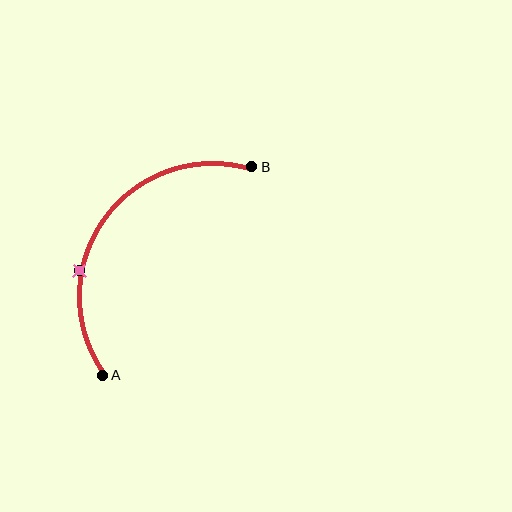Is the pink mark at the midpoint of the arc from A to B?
No. The pink mark lies on the arc but is closer to endpoint A. The arc midpoint would be at the point on the curve equidistant along the arc from both A and B.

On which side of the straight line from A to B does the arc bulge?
The arc bulges above and to the left of the straight line connecting A and B.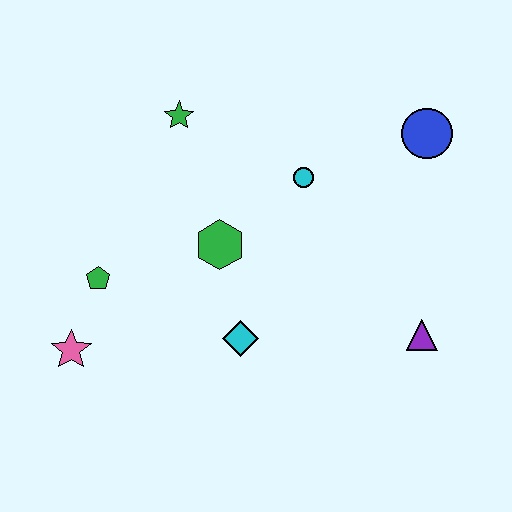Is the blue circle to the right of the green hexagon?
Yes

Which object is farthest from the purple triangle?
The pink star is farthest from the purple triangle.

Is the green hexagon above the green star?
No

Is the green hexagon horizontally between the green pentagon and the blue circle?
Yes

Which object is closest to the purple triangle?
The cyan diamond is closest to the purple triangle.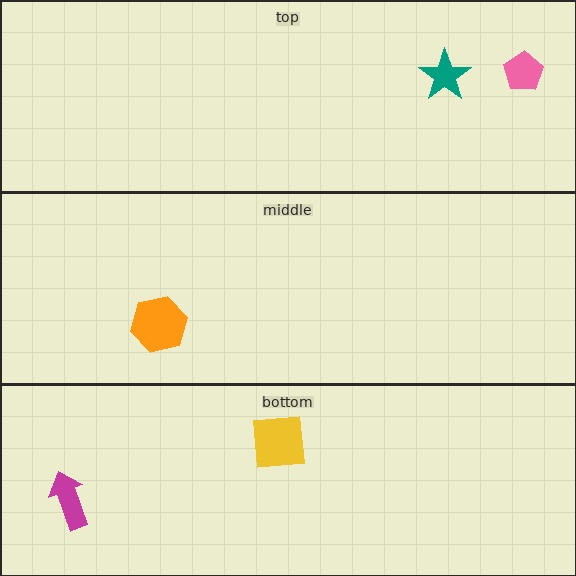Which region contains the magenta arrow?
The bottom region.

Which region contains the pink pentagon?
The top region.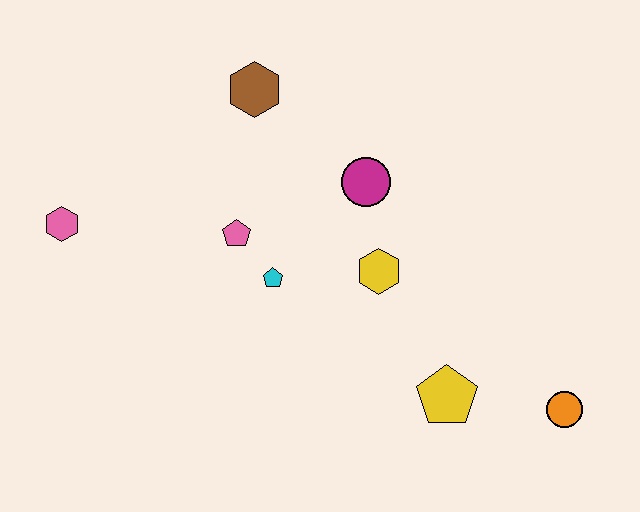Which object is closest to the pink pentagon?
The cyan pentagon is closest to the pink pentagon.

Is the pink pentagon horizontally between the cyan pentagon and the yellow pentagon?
No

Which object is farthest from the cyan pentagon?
The orange circle is farthest from the cyan pentagon.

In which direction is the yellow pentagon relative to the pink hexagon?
The yellow pentagon is to the right of the pink hexagon.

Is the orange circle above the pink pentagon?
No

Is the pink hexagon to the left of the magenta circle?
Yes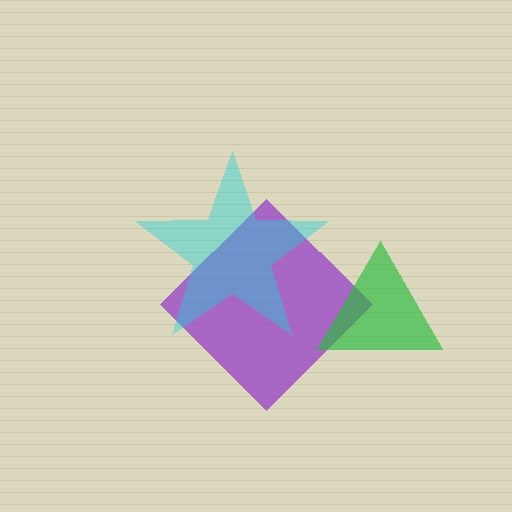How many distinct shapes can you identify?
There are 3 distinct shapes: a purple diamond, a cyan star, a green triangle.